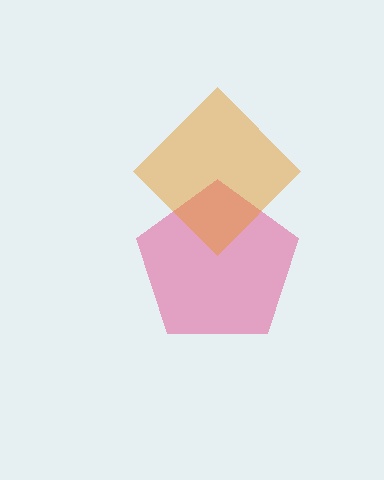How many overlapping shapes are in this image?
There are 2 overlapping shapes in the image.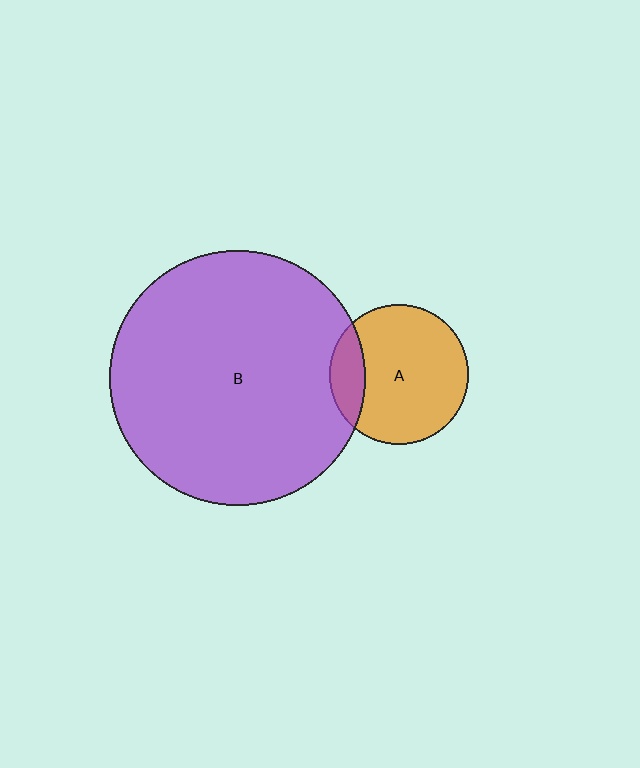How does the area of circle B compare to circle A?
Approximately 3.3 times.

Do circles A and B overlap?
Yes.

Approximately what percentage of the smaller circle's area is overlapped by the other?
Approximately 15%.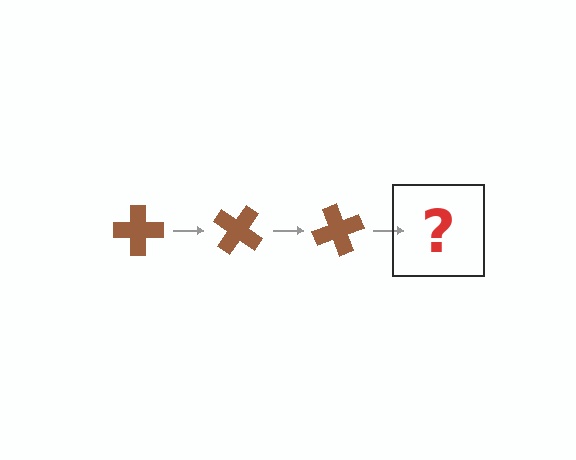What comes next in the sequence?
The next element should be a brown cross rotated 105 degrees.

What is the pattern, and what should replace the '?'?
The pattern is that the cross rotates 35 degrees each step. The '?' should be a brown cross rotated 105 degrees.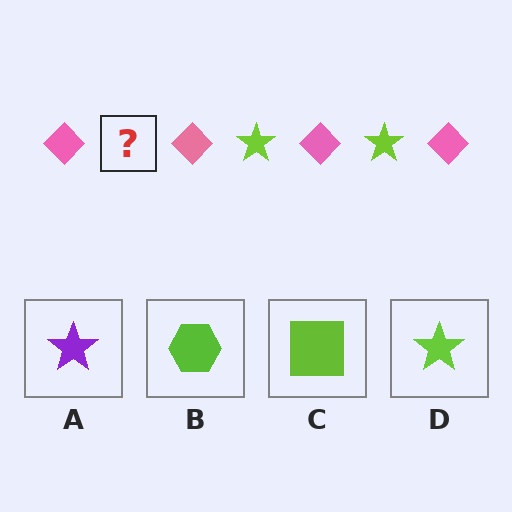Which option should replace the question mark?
Option D.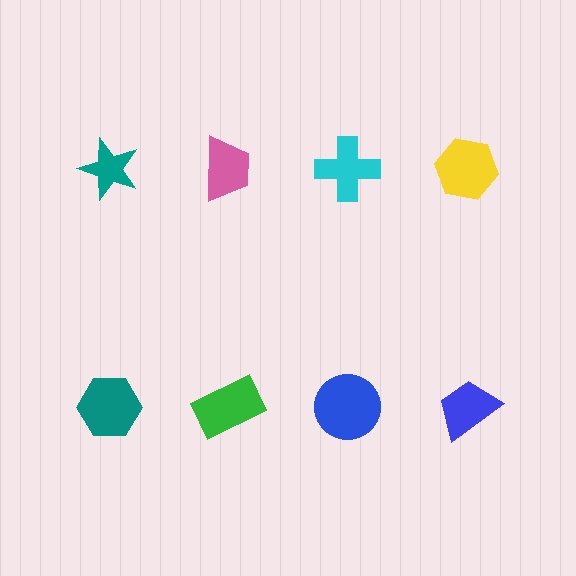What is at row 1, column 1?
A teal star.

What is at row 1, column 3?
A cyan cross.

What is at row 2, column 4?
A blue trapezoid.